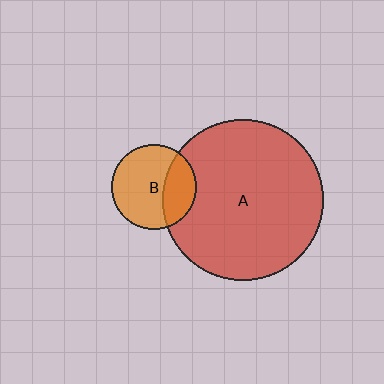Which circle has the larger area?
Circle A (red).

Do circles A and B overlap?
Yes.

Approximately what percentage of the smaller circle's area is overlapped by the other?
Approximately 30%.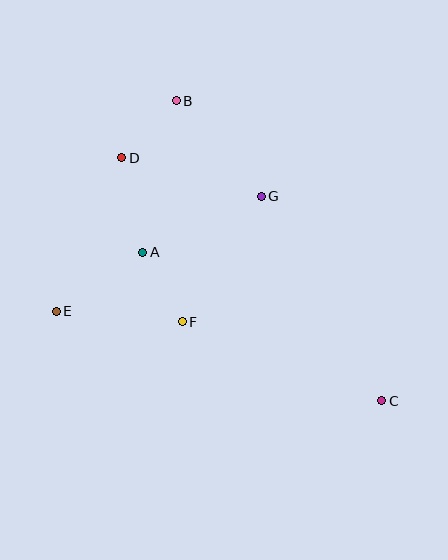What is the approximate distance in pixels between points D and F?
The distance between D and F is approximately 175 pixels.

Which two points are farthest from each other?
Points B and C are farthest from each other.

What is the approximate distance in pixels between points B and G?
The distance between B and G is approximately 128 pixels.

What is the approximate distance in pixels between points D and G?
The distance between D and G is approximately 145 pixels.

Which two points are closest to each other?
Points B and D are closest to each other.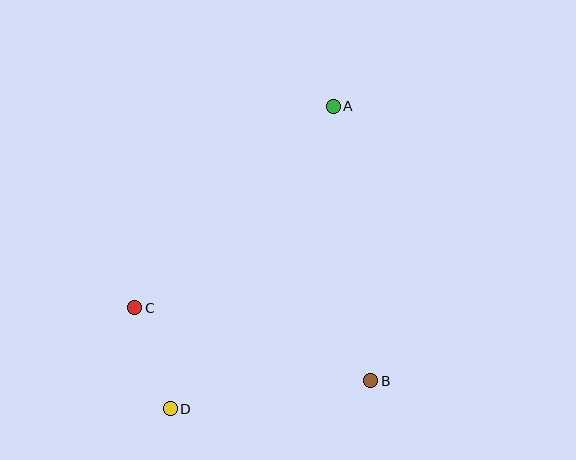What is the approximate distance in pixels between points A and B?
The distance between A and B is approximately 277 pixels.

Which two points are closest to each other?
Points C and D are closest to each other.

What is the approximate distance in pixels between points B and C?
The distance between B and C is approximately 247 pixels.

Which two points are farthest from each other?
Points A and D are farthest from each other.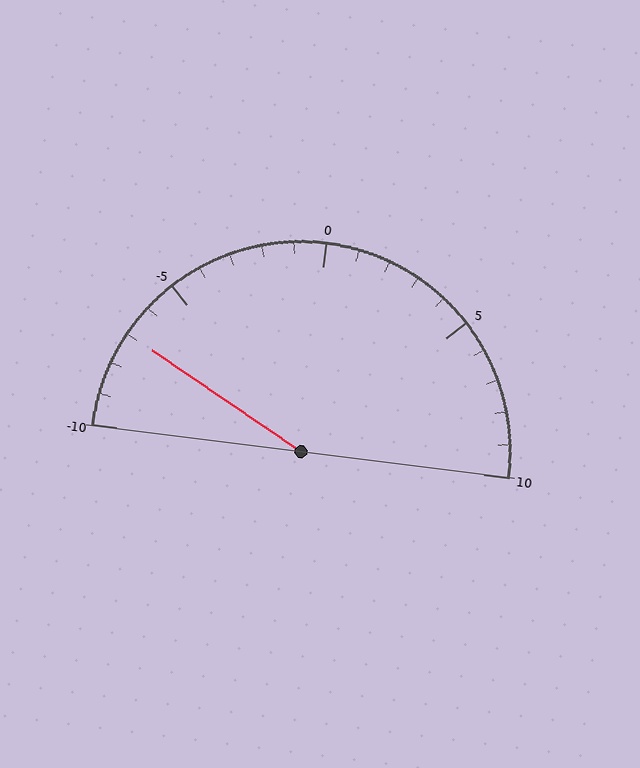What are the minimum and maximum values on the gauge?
The gauge ranges from -10 to 10.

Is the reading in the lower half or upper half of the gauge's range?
The reading is in the lower half of the range (-10 to 10).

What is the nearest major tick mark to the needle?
The nearest major tick mark is -5.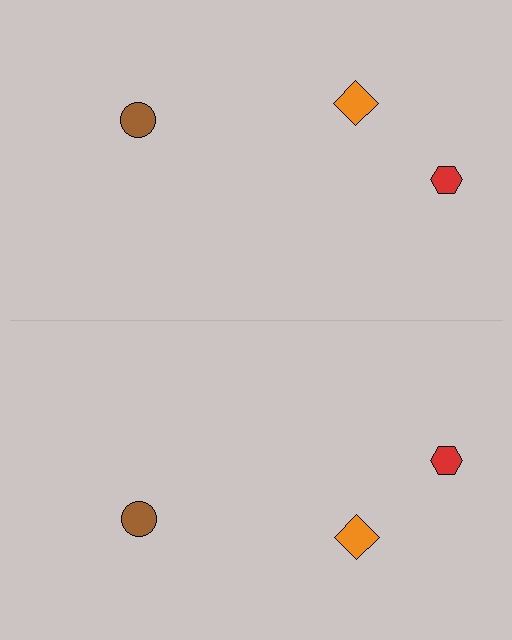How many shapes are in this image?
There are 6 shapes in this image.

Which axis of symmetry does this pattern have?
The pattern has a horizontal axis of symmetry running through the center of the image.